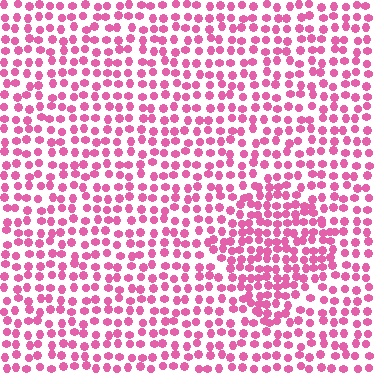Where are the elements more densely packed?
The elements are more densely packed inside the diamond boundary.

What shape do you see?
I see a diamond.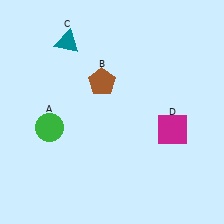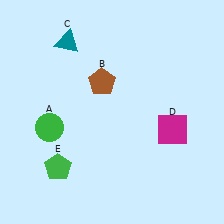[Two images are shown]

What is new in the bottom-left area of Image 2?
A green pentagon (E) was added in the bottom-left area of Image 2.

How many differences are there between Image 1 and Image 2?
There is 1 difference between the two images.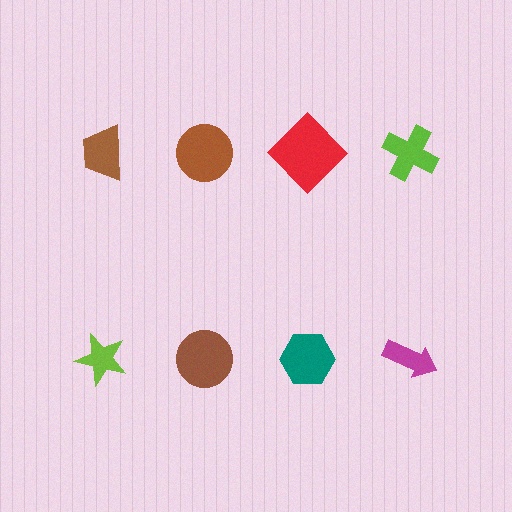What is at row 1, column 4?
A lime cross.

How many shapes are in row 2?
4 shapes.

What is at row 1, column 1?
A brown trapezoid.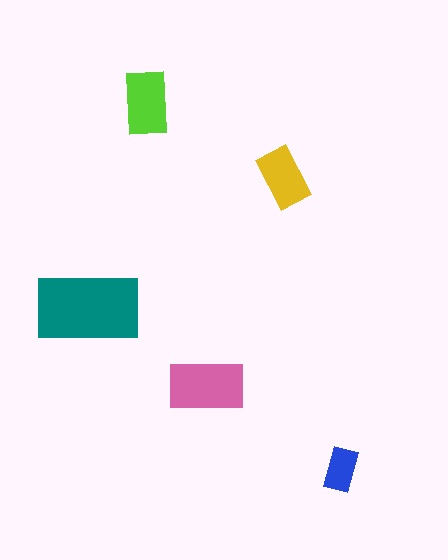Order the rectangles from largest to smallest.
the teal one, the pink one, the lime one, the yellow one, the blue one.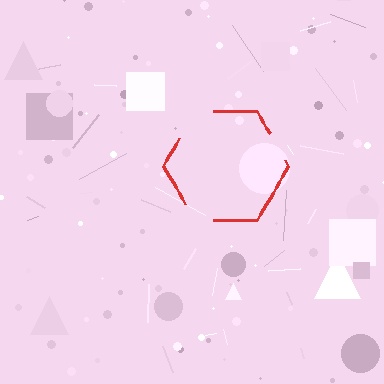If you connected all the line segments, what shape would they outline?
They would outline a hexagon.